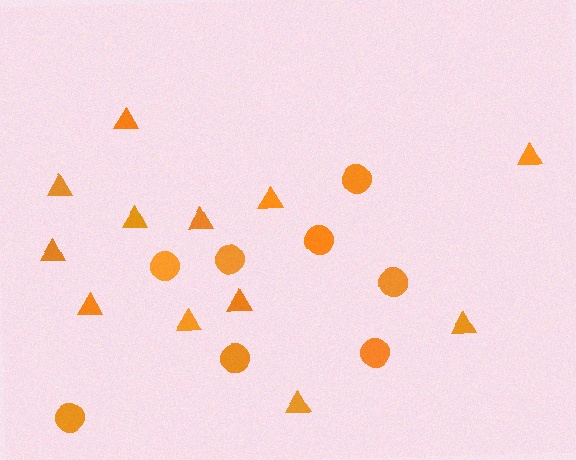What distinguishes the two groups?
There are 2 groups: one group of circles (8) and one group of triangles (12).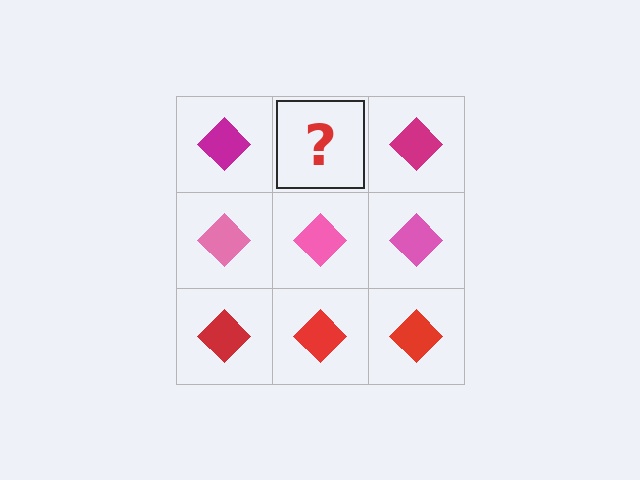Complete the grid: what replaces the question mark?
The question mark should be replaced with a magenta diamond.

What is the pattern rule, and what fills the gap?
The rule is that each row has a consistent color. The gap should be filled with a magenta diamond.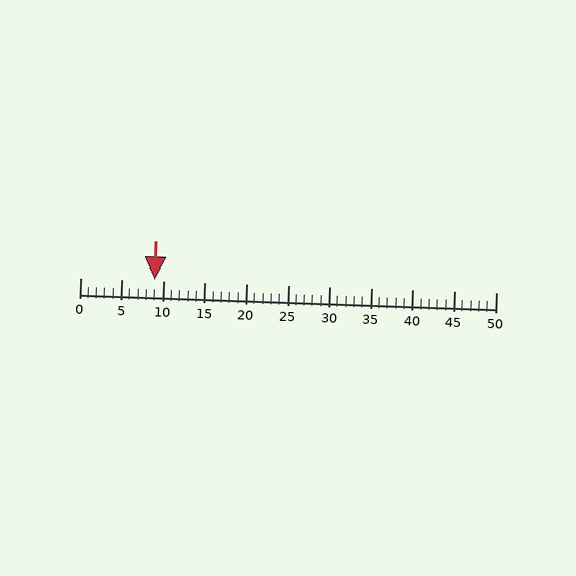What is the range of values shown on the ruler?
The ruler shows values from 0 to 50.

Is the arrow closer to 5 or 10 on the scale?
The arrow is closer to 10.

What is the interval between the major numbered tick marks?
The major tick marks are spaced 5 units apart.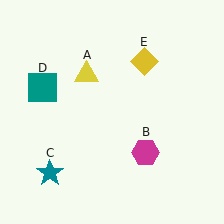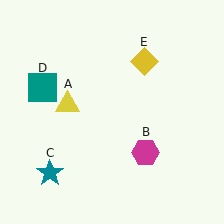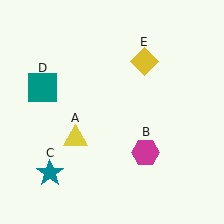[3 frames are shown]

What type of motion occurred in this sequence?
The yellow triangle (object A) rotated counterclockwise around the center of the scene.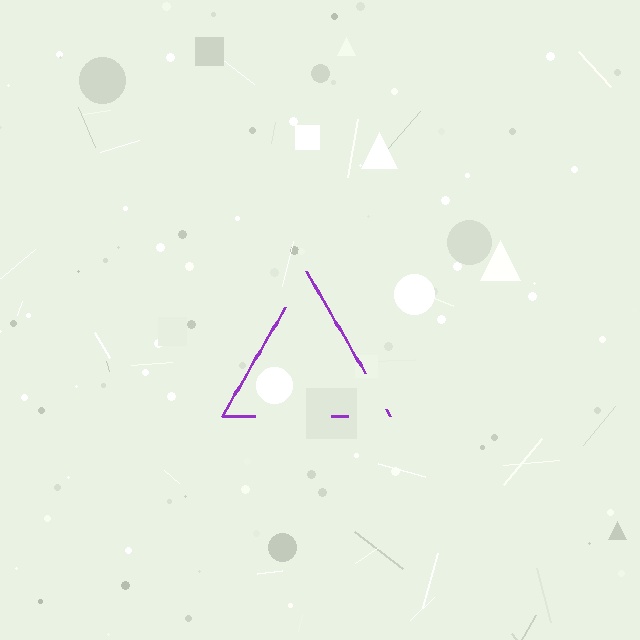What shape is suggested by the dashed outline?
The dashed outline suggests a triangle.